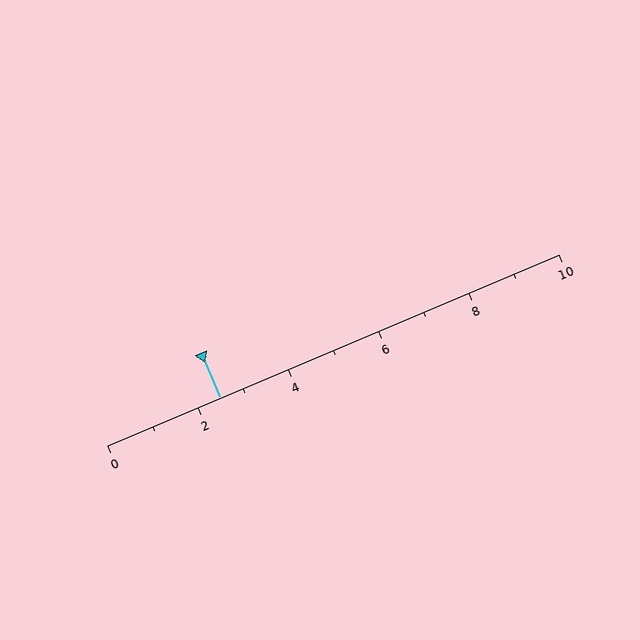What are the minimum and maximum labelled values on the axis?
The axis runs from 0 to 10.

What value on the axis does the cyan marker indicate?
The marker indicates approximately 2.5.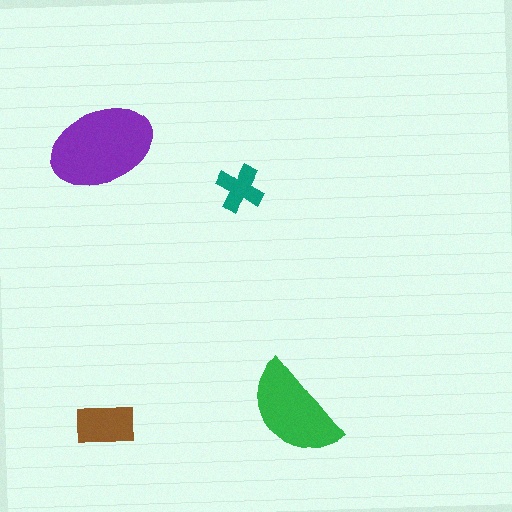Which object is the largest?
The purple ellipse.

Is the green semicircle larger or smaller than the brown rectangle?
Larger.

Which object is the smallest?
The teal cross.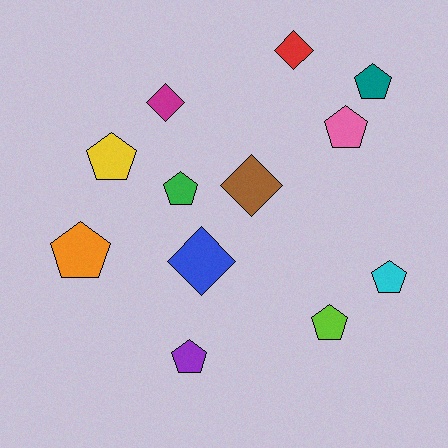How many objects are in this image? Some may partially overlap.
There are 12 objects.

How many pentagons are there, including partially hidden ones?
There are 8 pentagons.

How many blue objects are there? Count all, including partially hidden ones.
There is 1 blue object.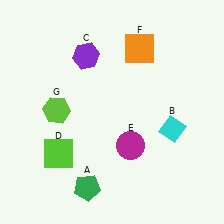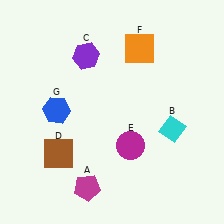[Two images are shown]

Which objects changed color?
A changed from green to magenta. D changed from lime to brown. G changed from lime to blue.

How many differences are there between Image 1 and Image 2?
There are 3 differences between the two images.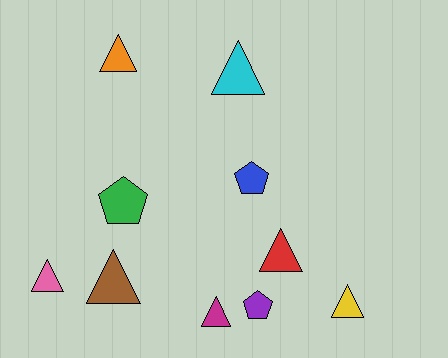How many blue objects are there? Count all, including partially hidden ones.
There is 1 blue object.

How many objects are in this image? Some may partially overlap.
There are 10 objects.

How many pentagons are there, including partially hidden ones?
There are 3 pentagons.